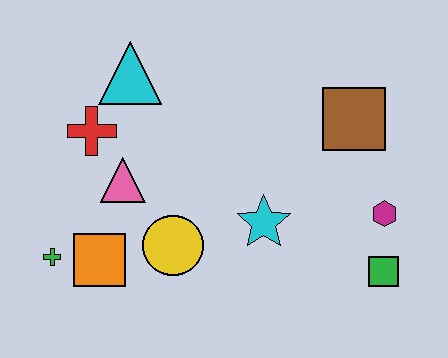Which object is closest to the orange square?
The green cross is closest to the orange square.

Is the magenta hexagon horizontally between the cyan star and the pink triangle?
No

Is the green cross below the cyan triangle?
Yes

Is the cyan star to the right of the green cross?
Yes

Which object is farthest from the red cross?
The green square is farthest from the red cross.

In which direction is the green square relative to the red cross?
The green square is to the right of the red cross.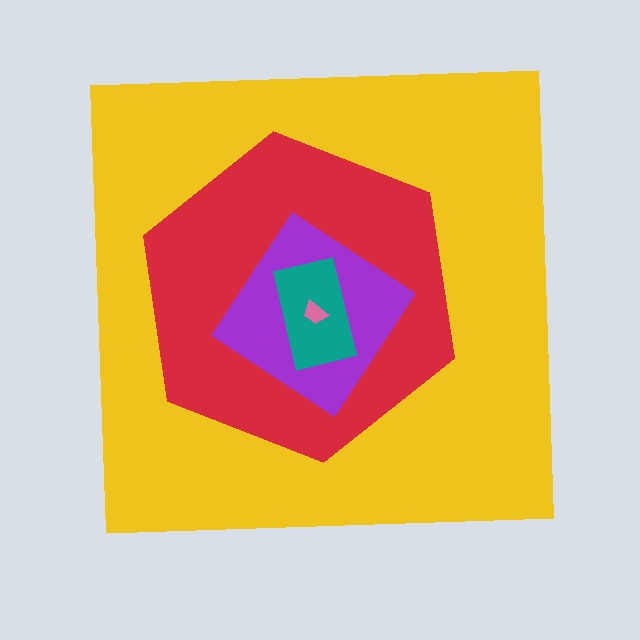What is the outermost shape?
The yellow square.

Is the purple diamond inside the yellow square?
Yes.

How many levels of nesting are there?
5.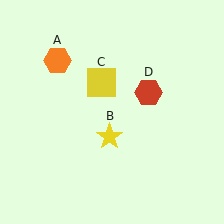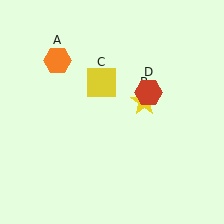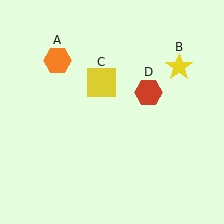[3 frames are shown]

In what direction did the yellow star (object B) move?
The yellow star (object B) moved up and to the right.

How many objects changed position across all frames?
1 object changed position: yellow star (object B).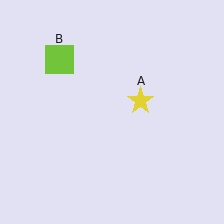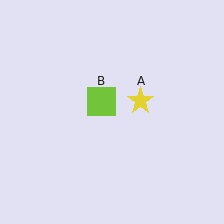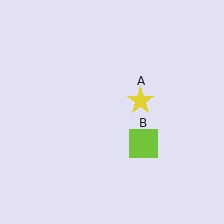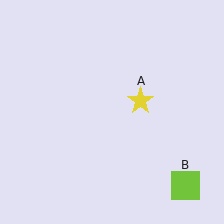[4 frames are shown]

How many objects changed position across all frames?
1 object changed position: lime square (object B).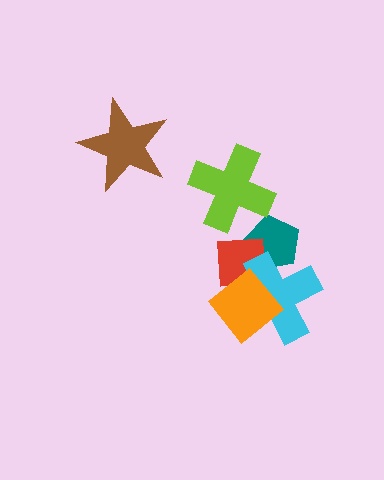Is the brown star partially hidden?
No, no other shape covers it.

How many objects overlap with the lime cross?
0 objects overlap with the lime cross.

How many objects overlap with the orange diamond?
2 objects overlap with the orange diamond.